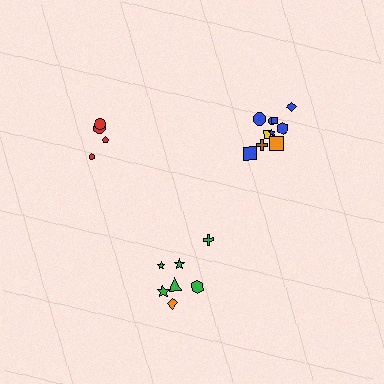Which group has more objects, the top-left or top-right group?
The top-right group.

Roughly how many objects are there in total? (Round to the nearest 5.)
Roughly 20 objects in total.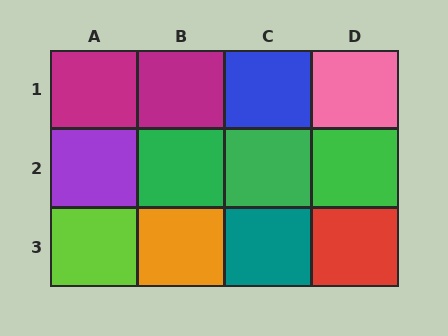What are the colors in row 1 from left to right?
Magenta, magenta, blue, pink.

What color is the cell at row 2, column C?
Green.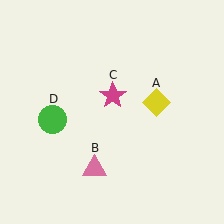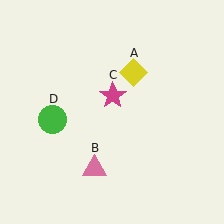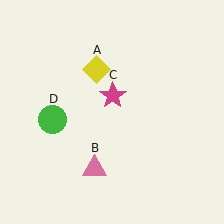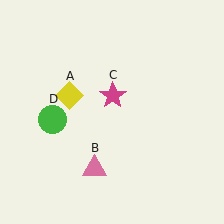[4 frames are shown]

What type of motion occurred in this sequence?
The yellow diamond (object A) rotated counterclockwise around the center of the scene.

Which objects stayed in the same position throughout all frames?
Pink triangle (object B) and magenta star (object C) and green circle (object D) remained stationary.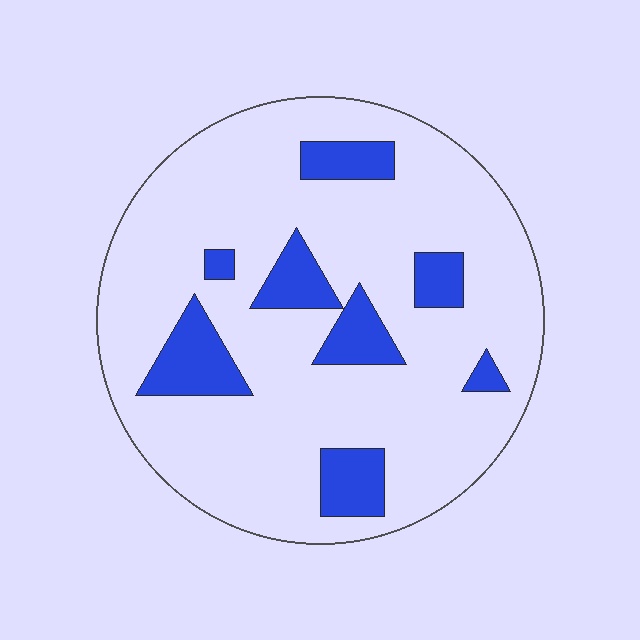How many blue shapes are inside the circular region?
8.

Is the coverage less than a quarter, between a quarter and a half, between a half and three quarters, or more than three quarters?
Less than a quarter.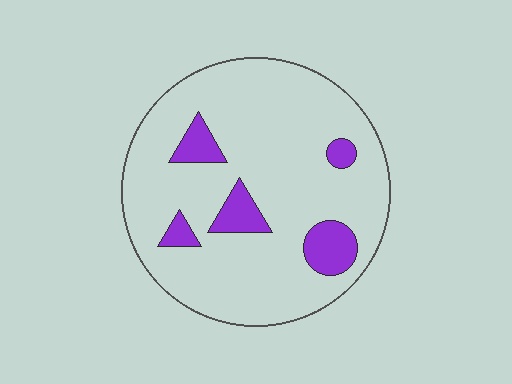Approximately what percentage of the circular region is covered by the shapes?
Approximately 15%.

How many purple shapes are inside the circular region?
5.